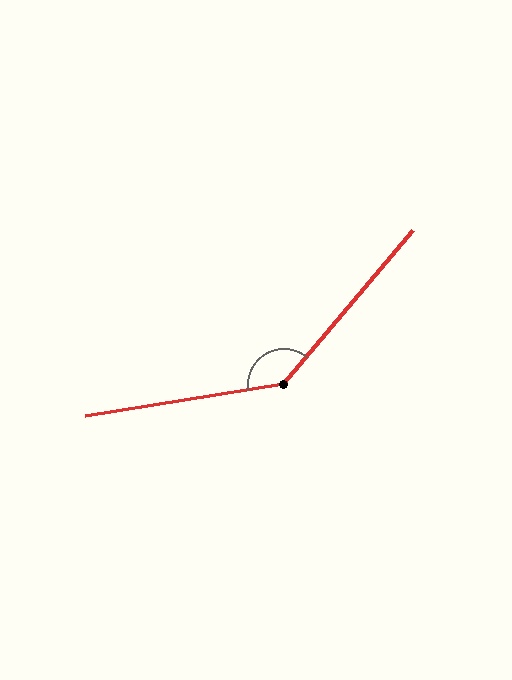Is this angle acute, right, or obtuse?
It is obtuse.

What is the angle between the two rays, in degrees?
Approximately 139 degrees.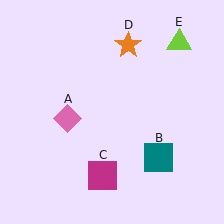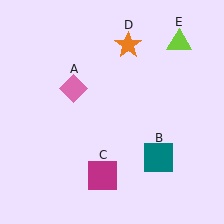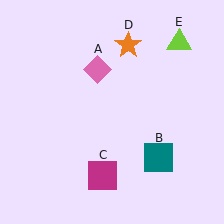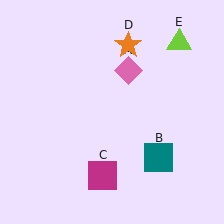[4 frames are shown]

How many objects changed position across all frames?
1 object changed position: pink diamond (object A).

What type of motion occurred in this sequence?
The pink diamond (object A) rotated clockwise around the center of the scene.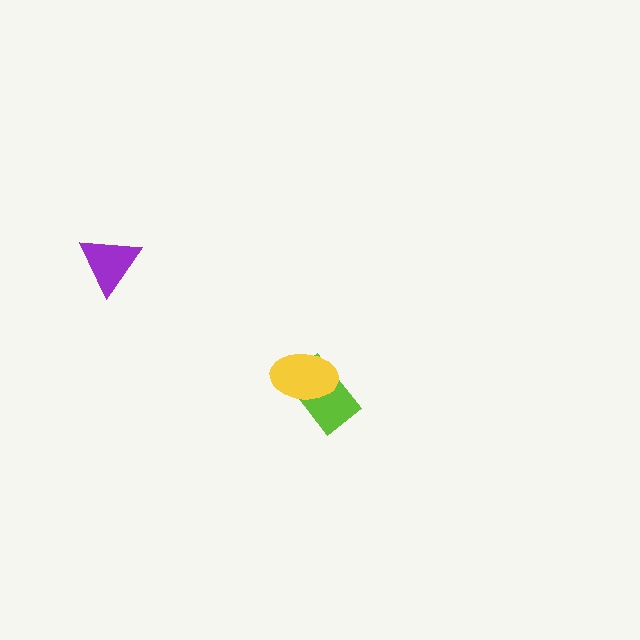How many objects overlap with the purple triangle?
0 objects overlap with the purple triangle.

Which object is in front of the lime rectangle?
The yellow ellipse is in front of the lime rectangle.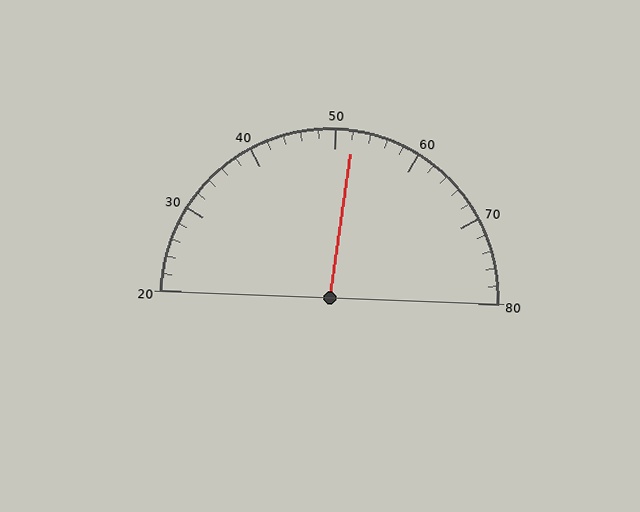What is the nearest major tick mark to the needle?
The nearest major tick mark is 50.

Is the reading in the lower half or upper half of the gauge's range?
The reading is in the upper half of the range (20 to 80).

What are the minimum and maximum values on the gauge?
The gauge ranges from 20 to 80.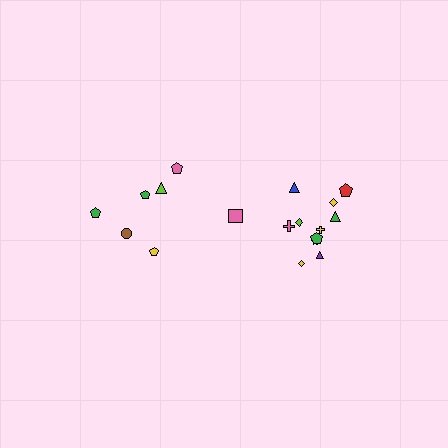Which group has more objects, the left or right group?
The right group.